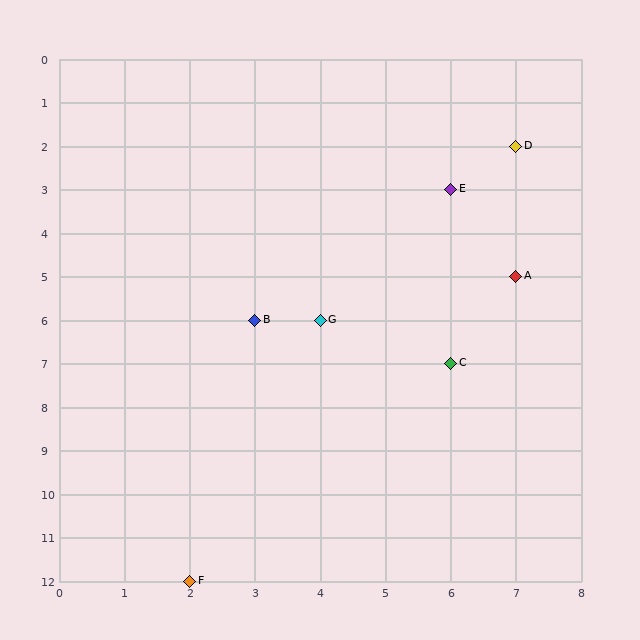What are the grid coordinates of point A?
Point A is at grid coordinates (7, 5).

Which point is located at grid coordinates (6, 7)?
Point C is at (6, 7).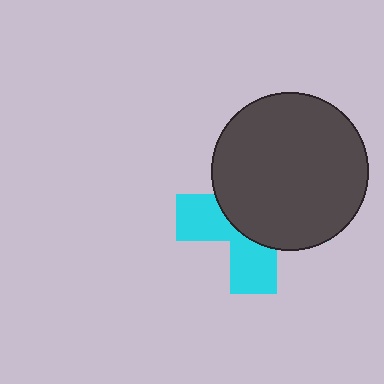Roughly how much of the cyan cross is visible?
A small part of it is visible (roughly 39%).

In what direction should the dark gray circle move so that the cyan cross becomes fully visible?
The dark gray circle should move toward the upper-right. That is the shortest direction to clear the overlap and leave the cyan cross fully visible.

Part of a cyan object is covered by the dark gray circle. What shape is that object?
It is a cross.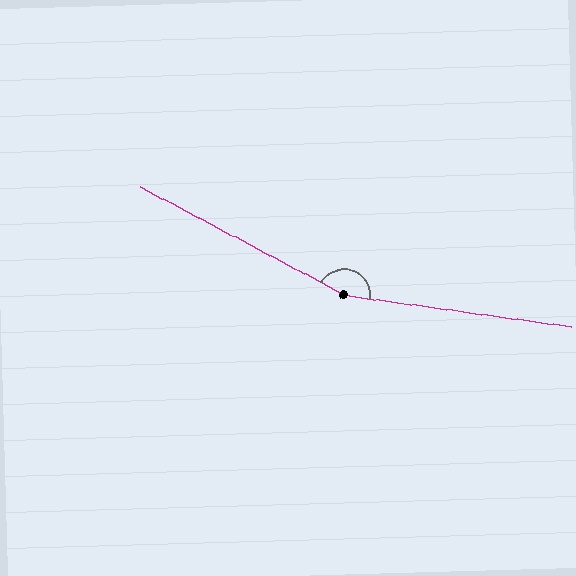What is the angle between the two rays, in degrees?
Approximately 160 degrees.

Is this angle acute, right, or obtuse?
It is obtuse.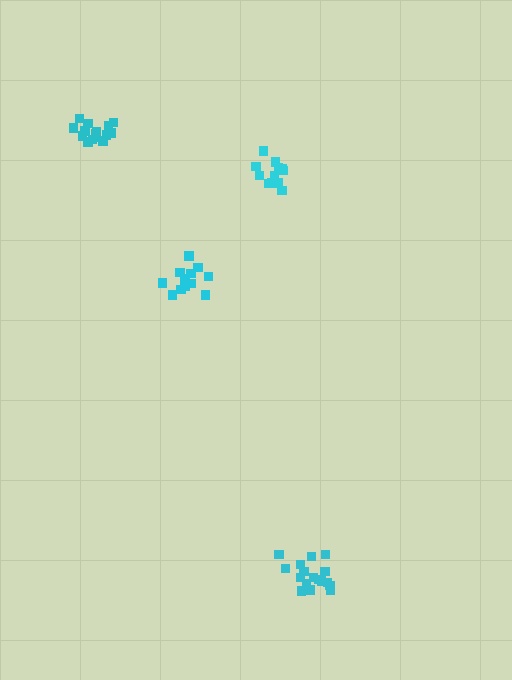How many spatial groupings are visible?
There are 4 spatial groupings.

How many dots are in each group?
Group 1: 15 dots, Group 2: 13 dots, Group 3: 12 dots, Group 4: 18 dots (58 total).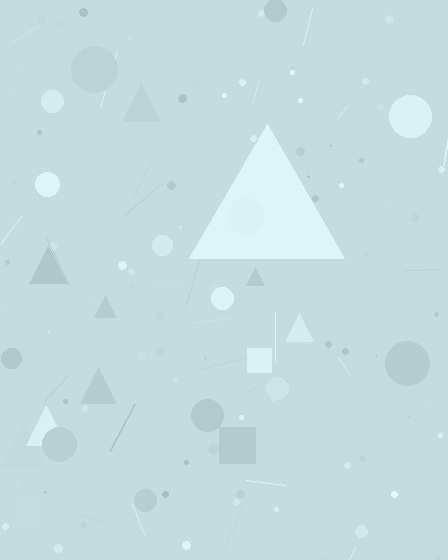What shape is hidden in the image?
A triangle is hidden in the image.